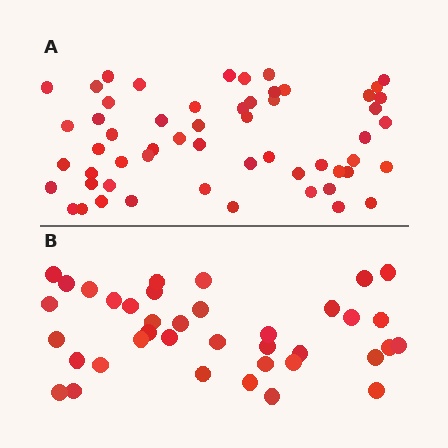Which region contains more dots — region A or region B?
Region A (the top region) has more dots.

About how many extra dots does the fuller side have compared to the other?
Region A has approximately 20 more dots than region B.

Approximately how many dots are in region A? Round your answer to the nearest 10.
About 60 dots. (The exact count is 56, which rounds to 60.)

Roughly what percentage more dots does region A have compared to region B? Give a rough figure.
About 45% more.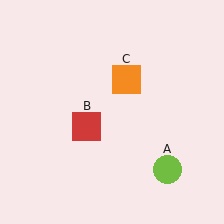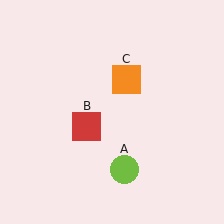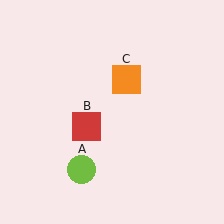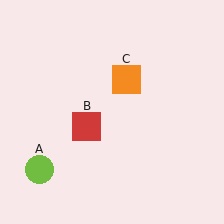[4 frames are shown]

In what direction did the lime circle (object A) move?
The lime circle (object A) moved left.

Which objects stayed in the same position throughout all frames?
Red square (object B) and orange square (object C) remained stationary.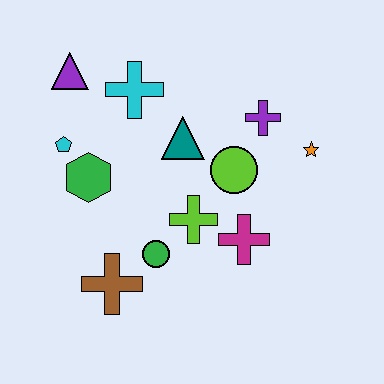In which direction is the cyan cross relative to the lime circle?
The cyan cross is to the left of the lime circle.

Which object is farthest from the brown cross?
The orange star is farthest from the brown cross.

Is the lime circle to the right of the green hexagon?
Yes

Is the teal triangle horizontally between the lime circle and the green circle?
Yes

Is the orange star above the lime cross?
Yes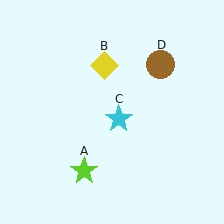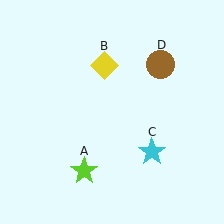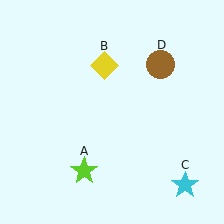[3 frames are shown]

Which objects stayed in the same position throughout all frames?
Lime star (object A) and yellow diamond (object B) and brown circle (object D) remained stationary.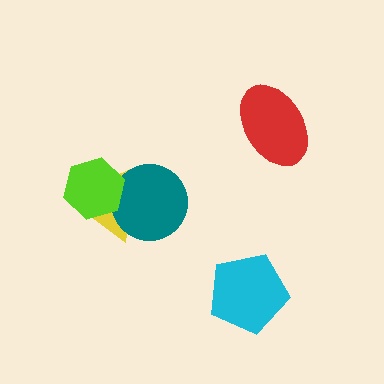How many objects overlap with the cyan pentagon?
0 objects overlap with the cyan pentagon.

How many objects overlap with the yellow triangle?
2 objects overlap with the yellow triangle.